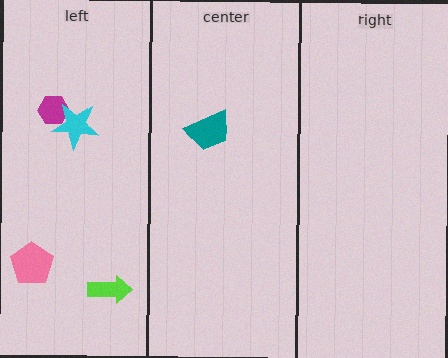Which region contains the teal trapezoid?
The center region.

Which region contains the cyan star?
The left region.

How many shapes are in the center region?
1.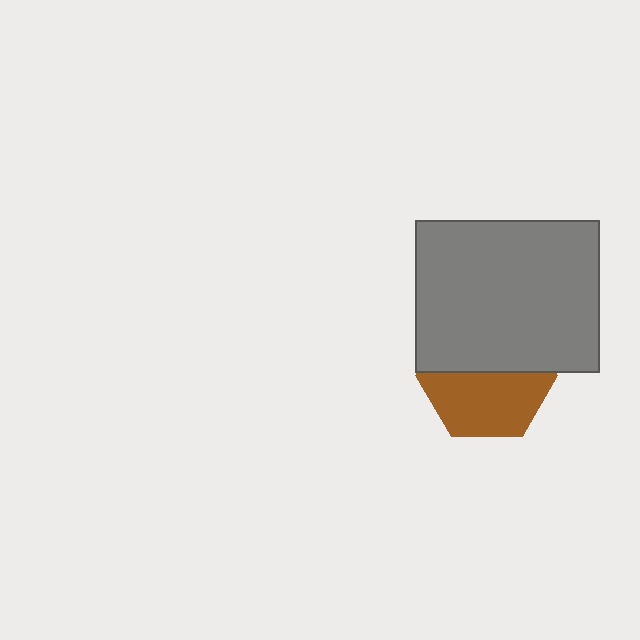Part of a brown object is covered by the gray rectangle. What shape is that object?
It is a hexagon.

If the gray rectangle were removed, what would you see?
You would see the complete brown hexagon.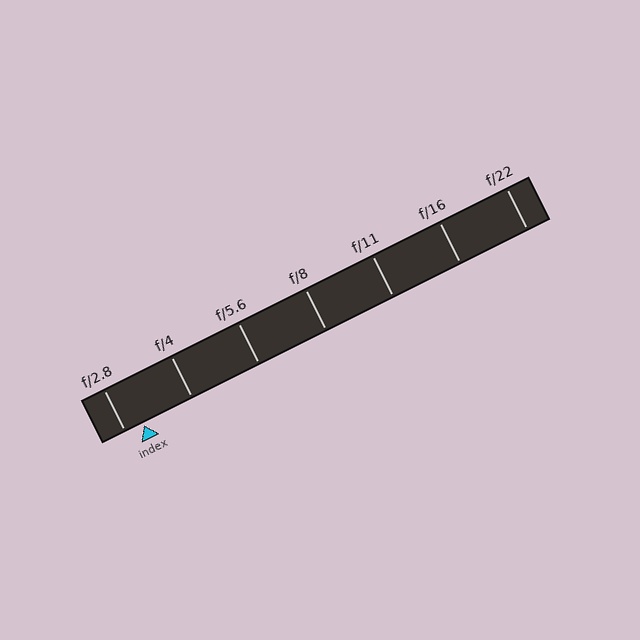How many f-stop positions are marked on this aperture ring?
There are 7 f-stop positions marked.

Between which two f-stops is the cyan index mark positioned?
The index mark is between f/2.8 and f/4.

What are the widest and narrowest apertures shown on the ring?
The widest aperture shown is f/2.8 and the narrowest is f/22.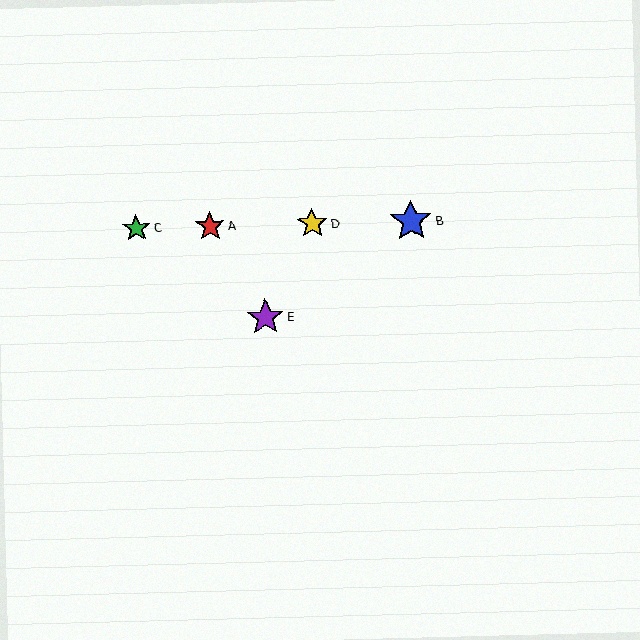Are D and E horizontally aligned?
No, D is at y≈224 and E is at y≈317.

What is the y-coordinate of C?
Object C is at y≈228.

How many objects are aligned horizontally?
4 objects (A, B, C, D) are aligned horizontally.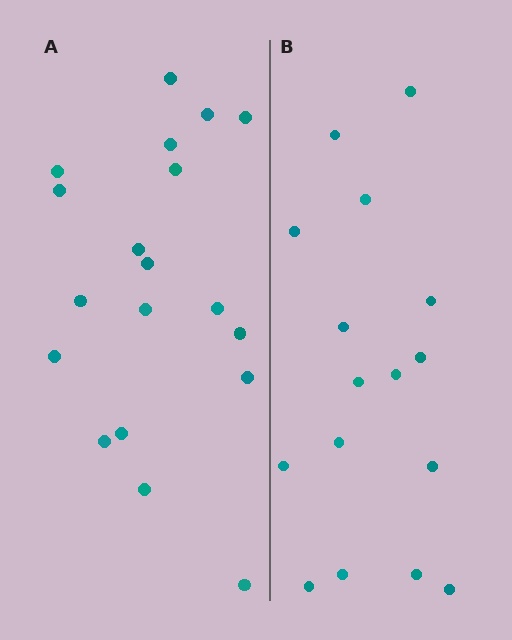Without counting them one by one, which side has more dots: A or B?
Region A (the left region) has more dots.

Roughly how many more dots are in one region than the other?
Region A has just a few more — roughly 2 or 3 more dots than region B.